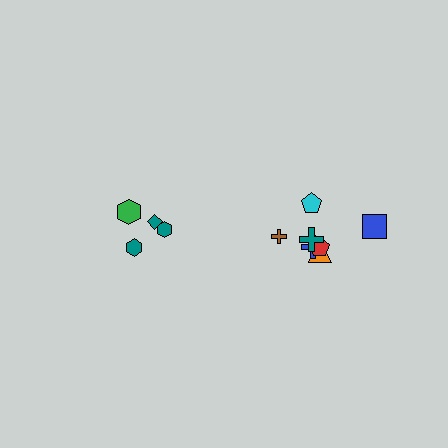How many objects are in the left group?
There are 4 objects.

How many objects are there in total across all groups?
There are 11 objects.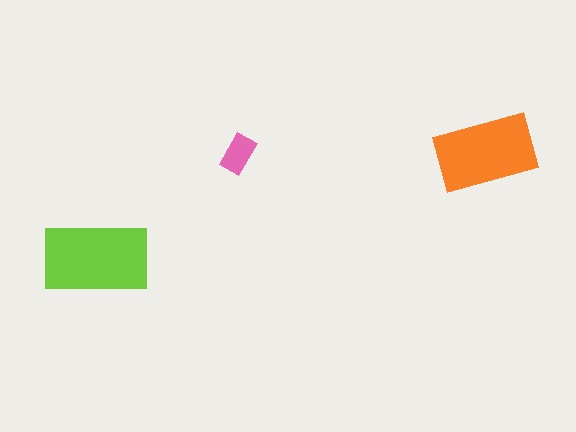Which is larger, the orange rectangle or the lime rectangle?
The lime one.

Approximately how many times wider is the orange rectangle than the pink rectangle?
About 2.5 times wider.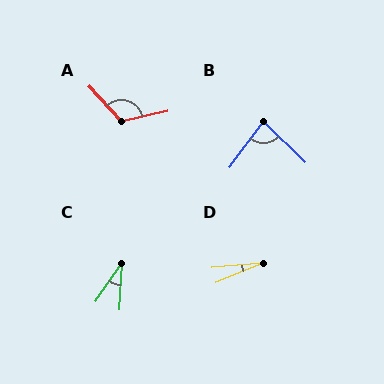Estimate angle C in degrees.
Approximately 32 degrees.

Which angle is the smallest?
D, at approximately 17 degrees.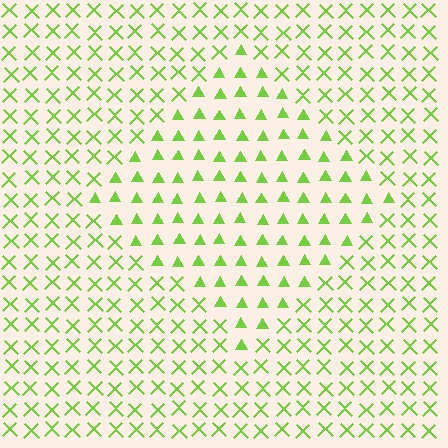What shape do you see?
I see a diamond.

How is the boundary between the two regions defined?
The boundary is defined by a change in element shape: triangles inside vs. X marks outside. All elements share the same color and spacing.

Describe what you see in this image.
The image is filled with small lime elements arranged in a uniform grid. A diamond-shaped region contains triangles, while the surrounding area contains X marks. The boundary is defined purely by the change in element shape.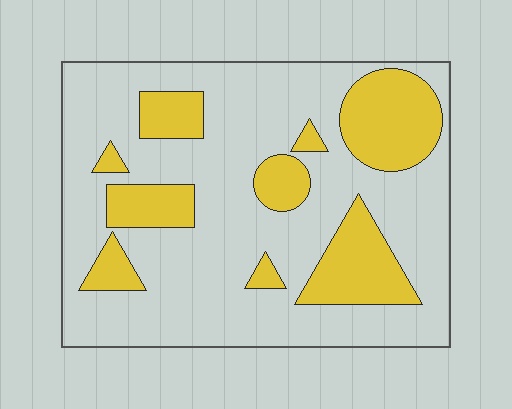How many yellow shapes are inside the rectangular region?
9.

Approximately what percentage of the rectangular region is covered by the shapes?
Approximately 25%.